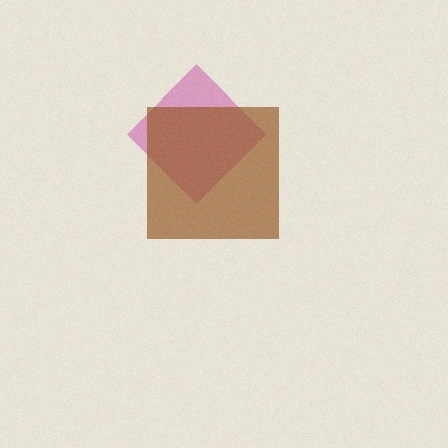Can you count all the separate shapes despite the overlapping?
Yes, there are 2 separate shapes.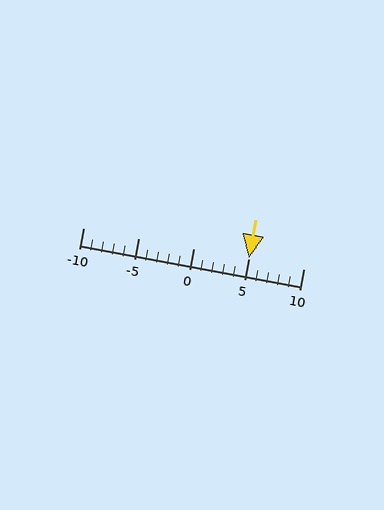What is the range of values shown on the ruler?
The ruler shows values from -10 to 10.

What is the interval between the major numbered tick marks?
The major tick marks are spaced 5 units apart.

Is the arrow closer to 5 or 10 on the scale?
The arrow is closer to 5.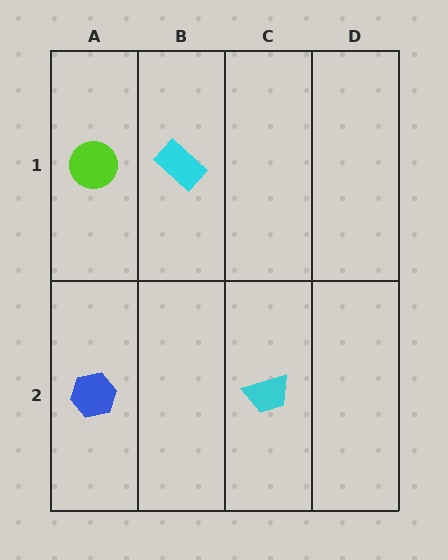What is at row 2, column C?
A cyan trapezoid.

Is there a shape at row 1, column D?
No, that cell is empty.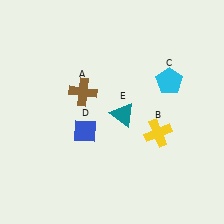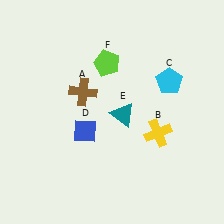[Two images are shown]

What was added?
A lime pentagon (F) was added in Image 2.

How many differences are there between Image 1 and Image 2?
There is 1 difference between the two images.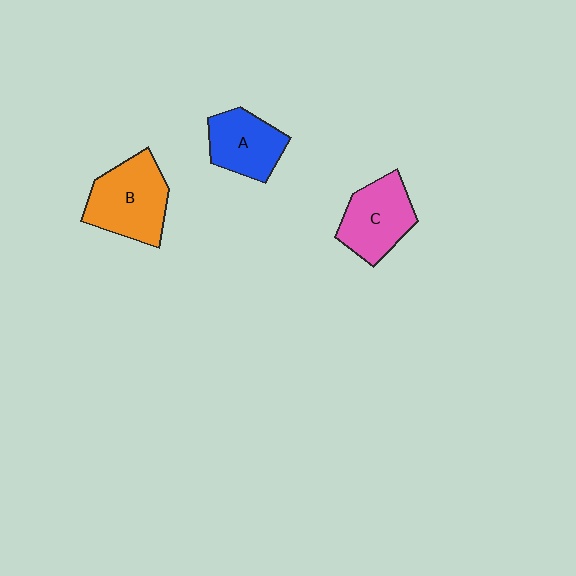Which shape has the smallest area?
Shape A (blue).